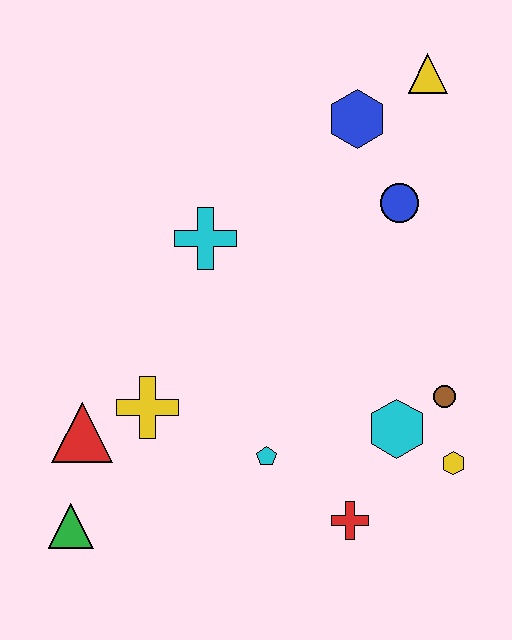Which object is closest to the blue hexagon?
The yellow triangle is closest to the blue hexagon.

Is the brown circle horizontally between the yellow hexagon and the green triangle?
Yes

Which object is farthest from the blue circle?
The green triangle is farthest from the blue circle.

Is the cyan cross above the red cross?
Yes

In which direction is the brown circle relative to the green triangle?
The brown circle is to the right of the green triangle.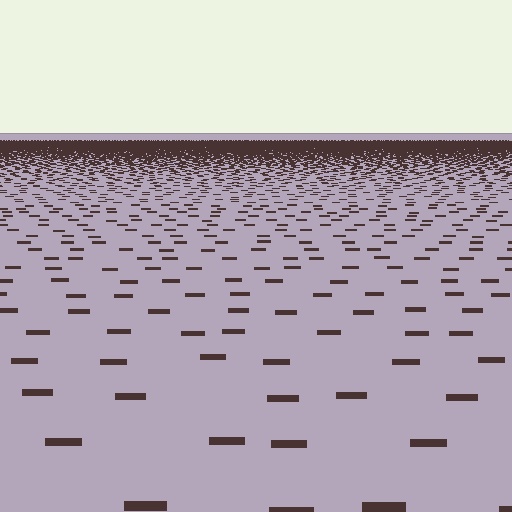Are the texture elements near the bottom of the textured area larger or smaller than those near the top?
Larger. Near the bottom, elements are closer to the viewer and appear at a bigger on-screen size.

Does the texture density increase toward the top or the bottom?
Density increases toward the top.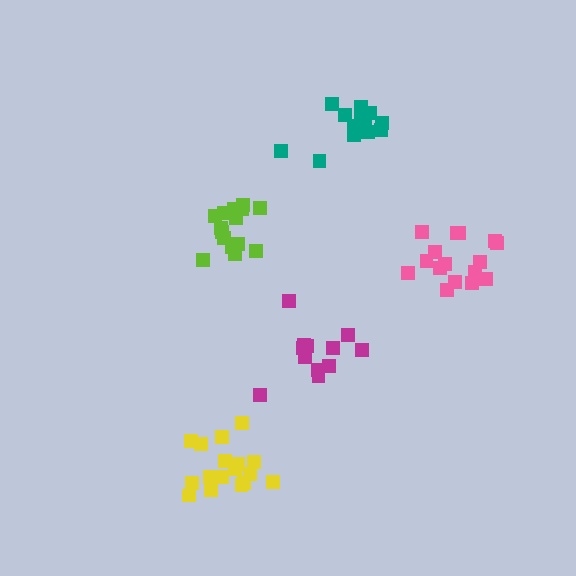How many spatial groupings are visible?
There are 5 spatial groupings.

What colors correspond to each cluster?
The clusters are colored: pink, magenta, teal, lime, yellow.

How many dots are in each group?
Group 1: 16 dots, Group 2: 12 dots, Group 3: 14 dots, Group 4: 15 dots, Group 5: 17 dots (74 total).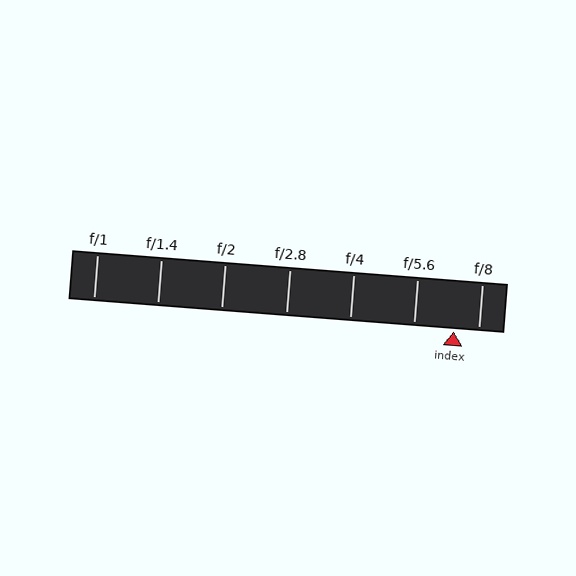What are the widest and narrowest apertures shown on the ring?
The widest aperture shown is f/1 and the narrowest is f/8.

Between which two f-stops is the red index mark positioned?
The index mark is between f/5.6 and f/8.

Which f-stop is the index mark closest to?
The index mark is closest to f/8.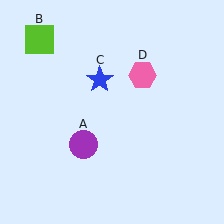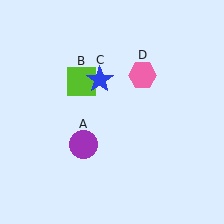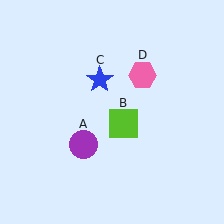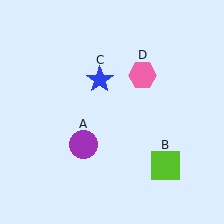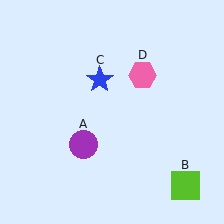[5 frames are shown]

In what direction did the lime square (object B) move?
The lime square (object B) moved down and to the right.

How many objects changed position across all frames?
1 object changed position: lime square (object B).